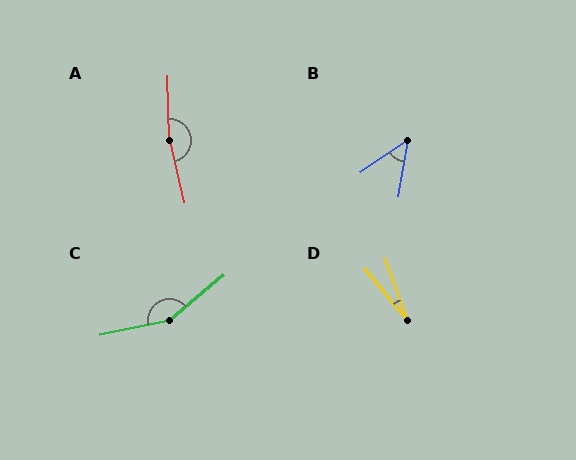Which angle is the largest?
A, at approximately 169 degrees.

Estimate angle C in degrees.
Approximately 151 degrees.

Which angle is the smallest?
D, at approximately 20 degrees.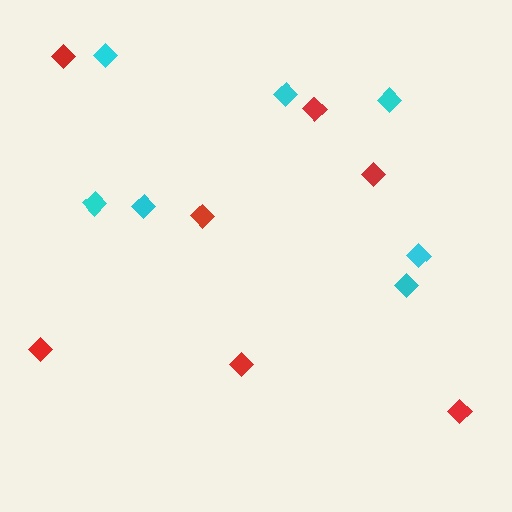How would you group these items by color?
There are 2 groups: one group of red diamonds (7) and one group of cyan diamonds (7).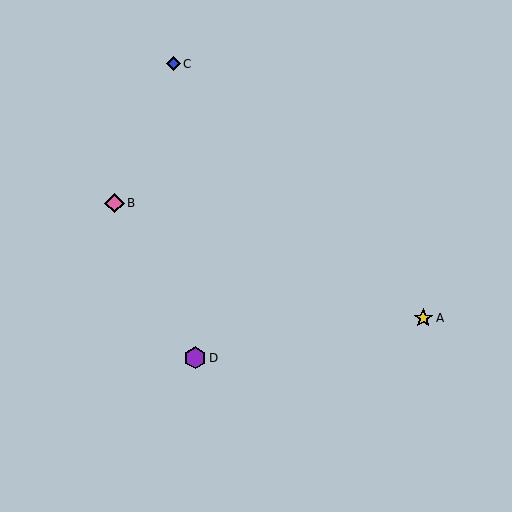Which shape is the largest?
The purple hexagon (labeled D) is the largest.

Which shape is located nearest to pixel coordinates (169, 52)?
The blue diamond (labeled C) at (173, 64) is nearest to that location.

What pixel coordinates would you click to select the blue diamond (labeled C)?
Click at (173, 64) to select the blue diamond C.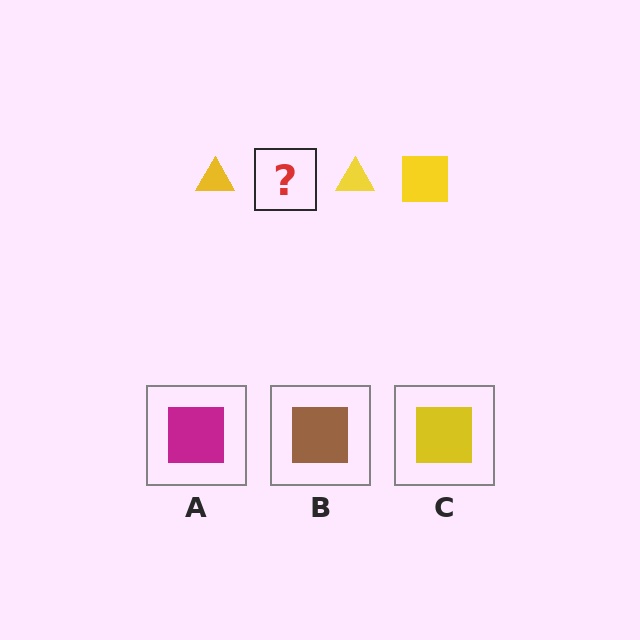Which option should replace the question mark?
Option C.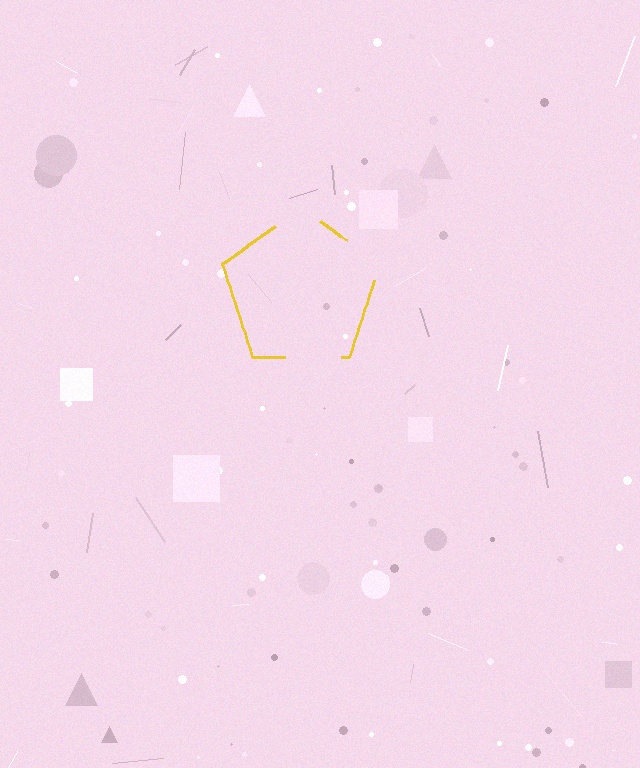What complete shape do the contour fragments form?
The contour fragments form a pentagon.